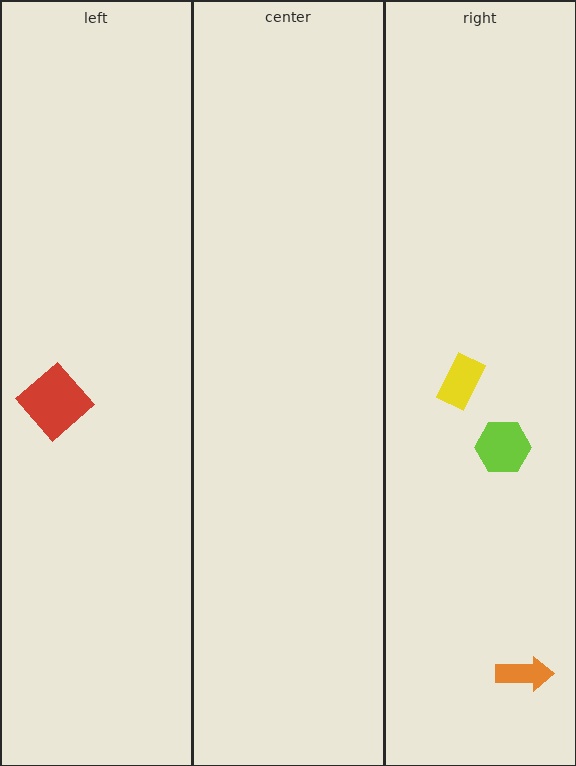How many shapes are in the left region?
1.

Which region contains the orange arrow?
The right region.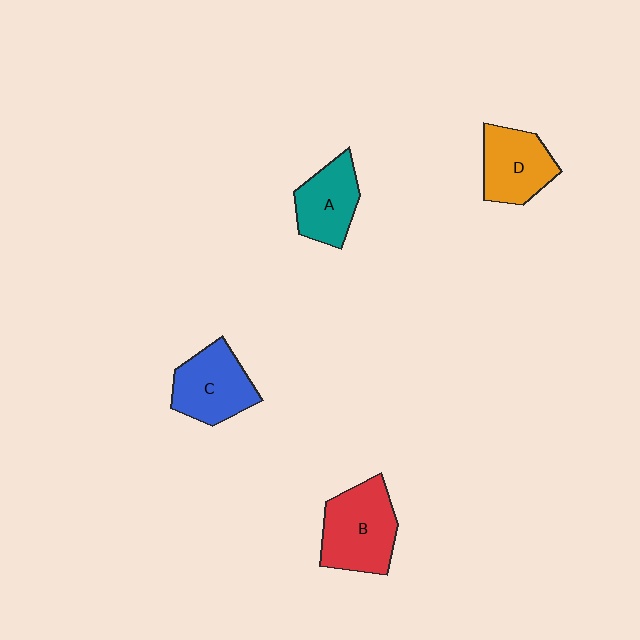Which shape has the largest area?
Shape B (red).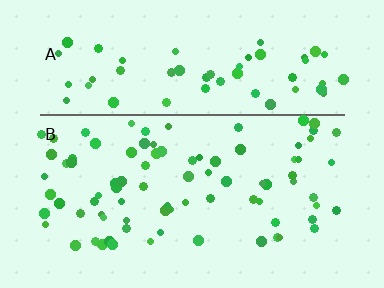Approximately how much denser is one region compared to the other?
Approximately 1.2× — region B over region A.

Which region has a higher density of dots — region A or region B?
B (the bottom).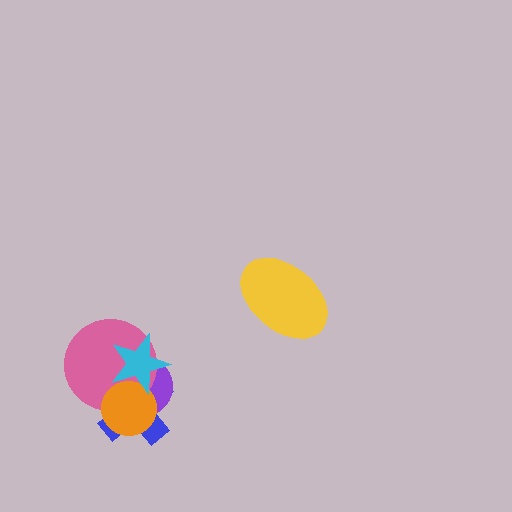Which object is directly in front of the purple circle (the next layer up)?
The pink circle is directly in front of the purple circle.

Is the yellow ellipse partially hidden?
No, no other shape covers it.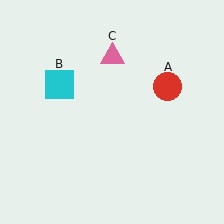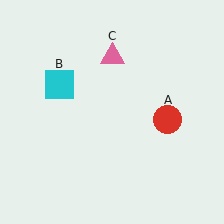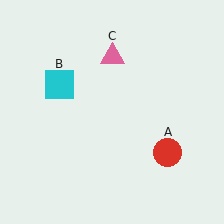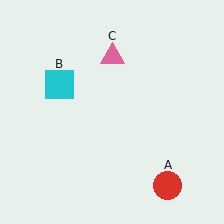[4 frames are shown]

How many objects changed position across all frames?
1 object changed position: red circle (object A).